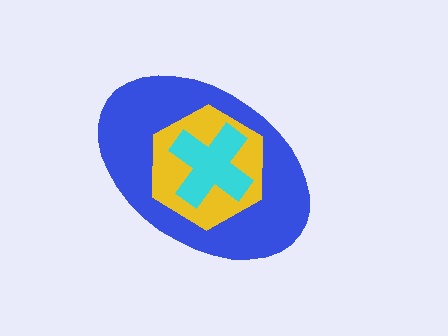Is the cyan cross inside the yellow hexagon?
Yes.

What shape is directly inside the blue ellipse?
The yellow hexagon.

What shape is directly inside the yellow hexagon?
The cyan cross.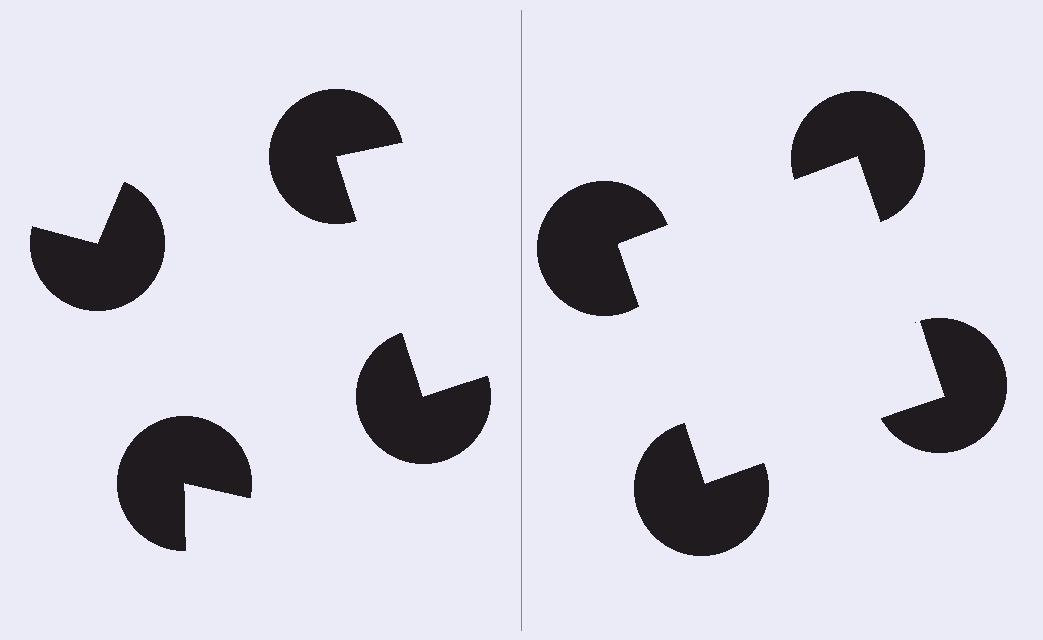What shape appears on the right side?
An illusory square.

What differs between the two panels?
The pac-man discs are positioned identically on both sides; only the wedge orientations differ. On the right they align to a square; on the left they are misaligned.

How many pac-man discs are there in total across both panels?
8 — 4 on each side.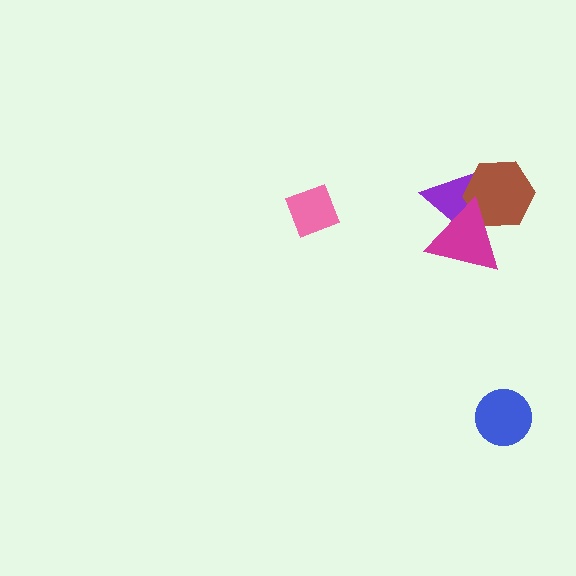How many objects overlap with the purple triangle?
2 objects overlap with the purple triangle.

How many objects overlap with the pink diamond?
0 objects overlap with the pink diamond.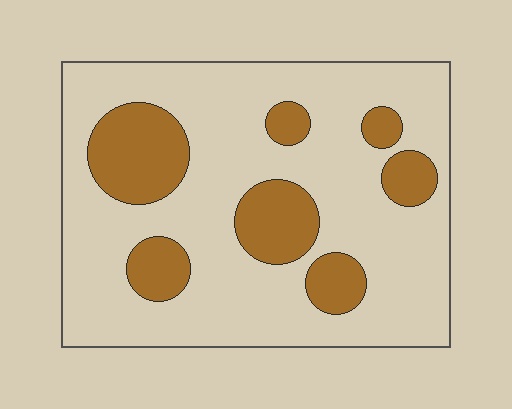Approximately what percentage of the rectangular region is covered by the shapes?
Approximately 25%.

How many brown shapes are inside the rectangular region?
7.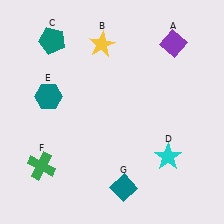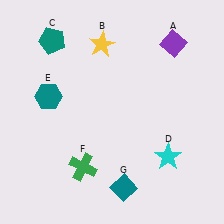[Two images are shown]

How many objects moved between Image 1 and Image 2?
1 object moved between the two images.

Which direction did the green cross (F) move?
The green cross (F) moved right.